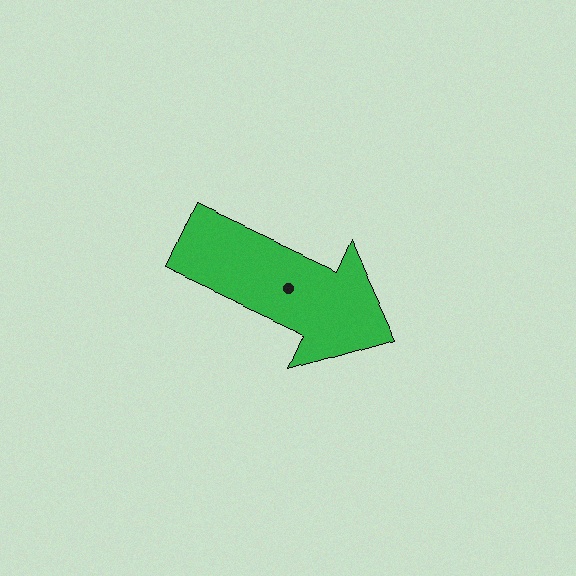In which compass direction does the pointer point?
Southeast.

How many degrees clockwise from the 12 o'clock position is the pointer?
Approximately 115 degrees.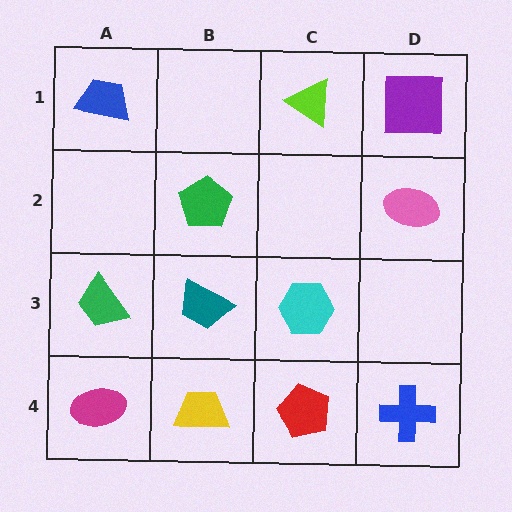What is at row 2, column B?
A green pentagon.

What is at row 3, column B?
A teal trapezoid.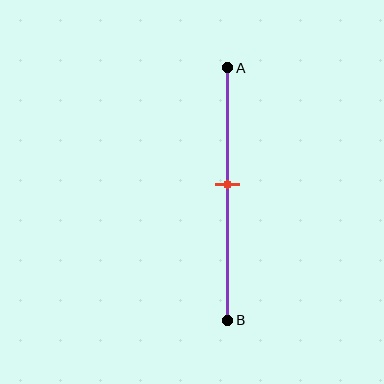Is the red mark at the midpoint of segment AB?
No, the mark is at about 45% from A, not at the 50% midpoint.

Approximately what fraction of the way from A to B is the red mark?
The red mark is approximately 45% of the way from A to B.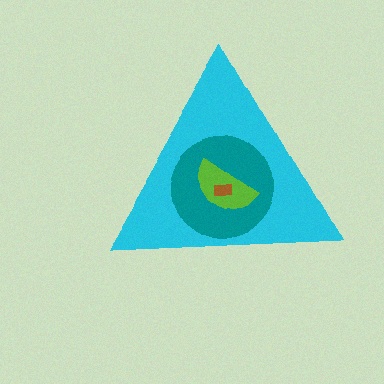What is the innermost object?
The brown rectangle.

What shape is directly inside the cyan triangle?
The teal circle.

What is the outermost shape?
The cyan triangle.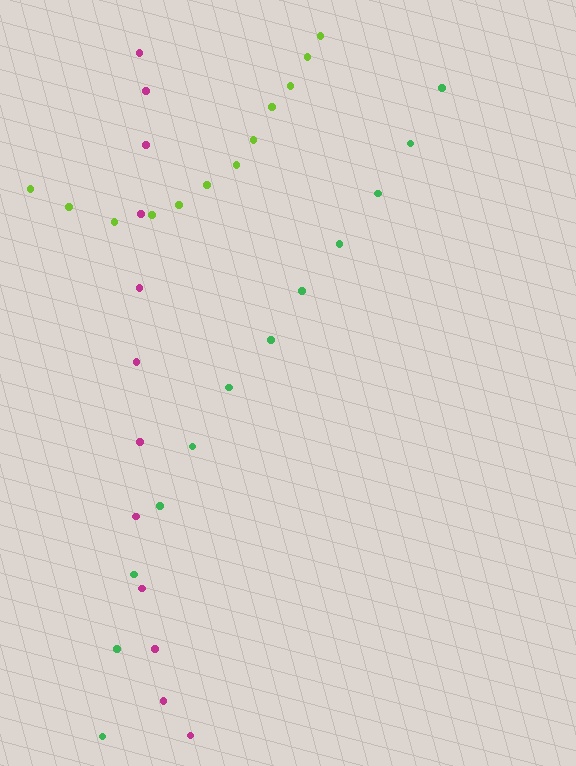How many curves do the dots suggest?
There are 3 distinct paths.